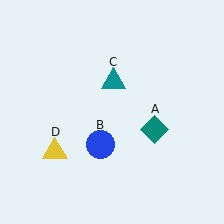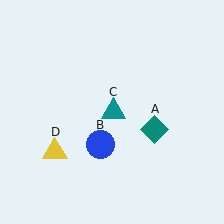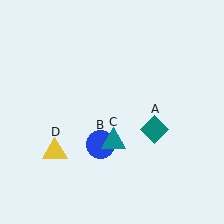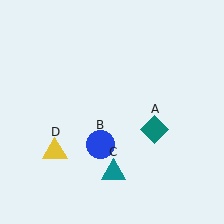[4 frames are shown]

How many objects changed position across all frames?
1 object changed position: teal triangle (object C).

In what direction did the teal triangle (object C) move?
The teal triangle (object C) moved down.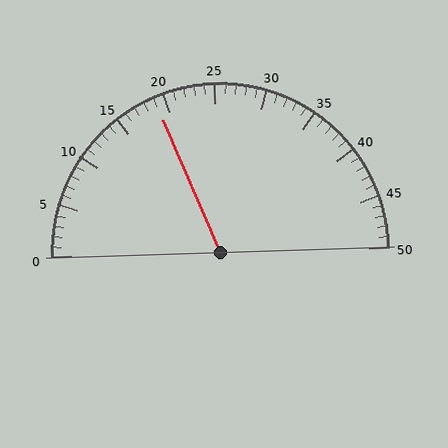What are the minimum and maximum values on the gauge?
The gauge ranges from 0 to 50.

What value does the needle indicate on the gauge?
The needle indicates approximately 19.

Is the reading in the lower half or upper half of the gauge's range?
The reading is in the lower half of the range (0 to 50).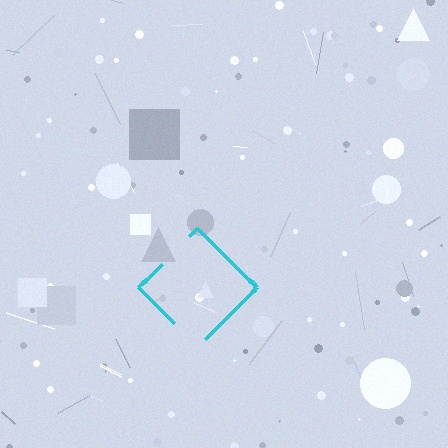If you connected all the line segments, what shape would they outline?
They would outline a diamond.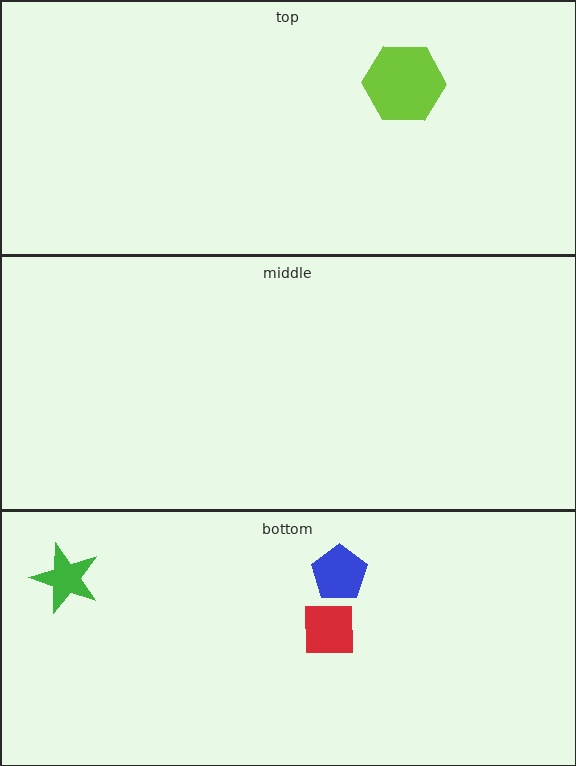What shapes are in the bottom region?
The green star, the red square, the blue pentagon.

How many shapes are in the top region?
1.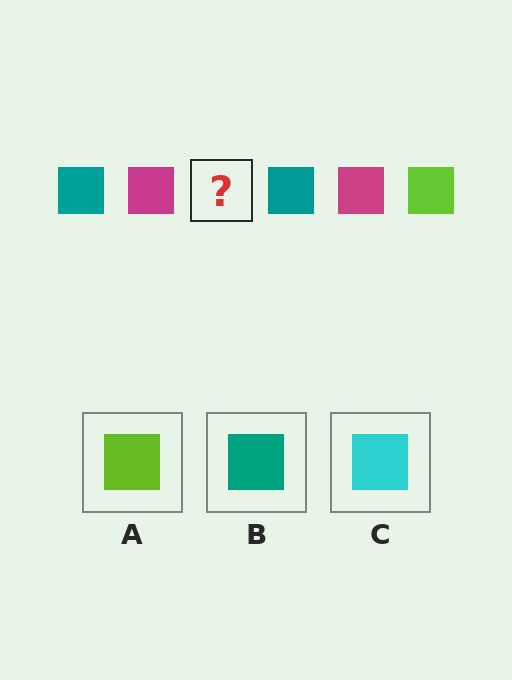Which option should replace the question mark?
Option A.